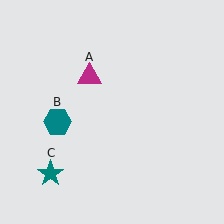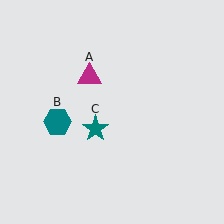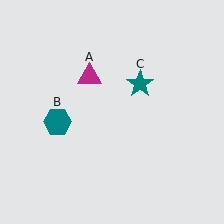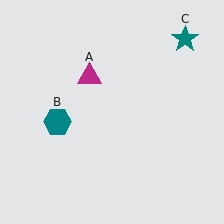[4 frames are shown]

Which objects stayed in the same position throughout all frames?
Magenta triangle (object A) and teal hexagon (object B) remained stationary.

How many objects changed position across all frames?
1 object changed position: teal star (object C).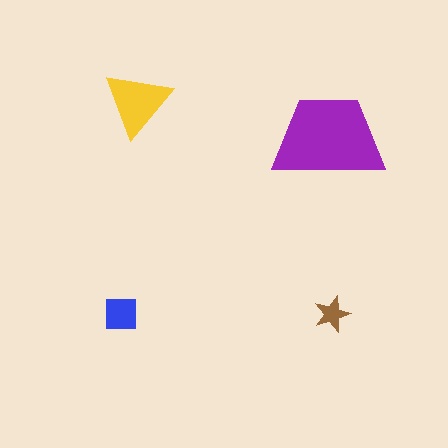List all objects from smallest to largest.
The brown star, the blue square, the yellow triangle, the purple trapezoid.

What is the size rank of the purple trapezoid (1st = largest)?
1st.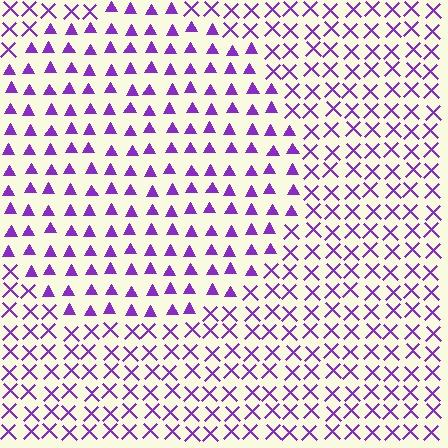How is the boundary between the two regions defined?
The boundary is defined by a change in element shape: triangles inside vs. X marks outside. All elements share the same color and spacing.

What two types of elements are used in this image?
The image uses triangles inside the circle region and X marks outside it.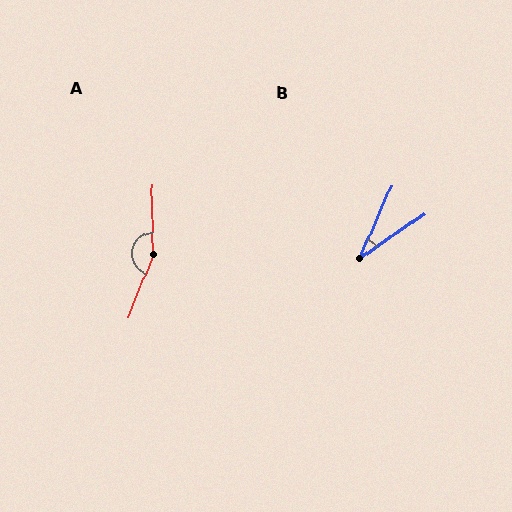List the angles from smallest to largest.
B (32°), A (157°).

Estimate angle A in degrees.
Approximately 157 degrees.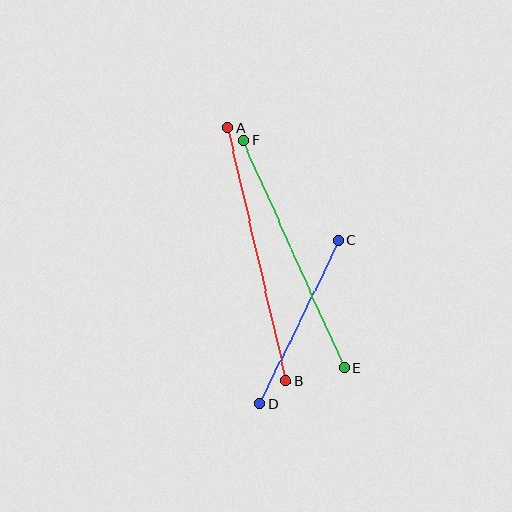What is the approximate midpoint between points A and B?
The midpoint is at approximately (257, 254) pixels.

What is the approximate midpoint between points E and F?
The midpoint is at approximately (294, 254) pixels.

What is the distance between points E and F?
The distance is approximately 249 pixels.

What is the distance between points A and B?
The distance is approximately 260 pixels.